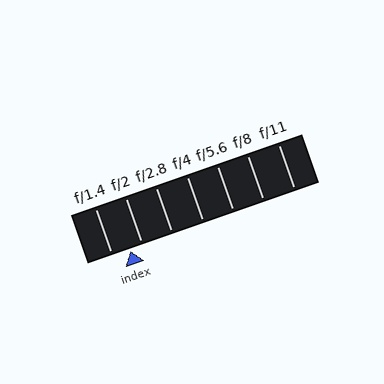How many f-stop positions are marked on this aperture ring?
There are 7 f-stop positions marked.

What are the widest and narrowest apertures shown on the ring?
The widest aperture shown is f/1.4 and the narrowest is f/11.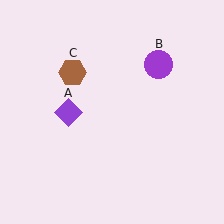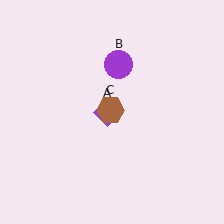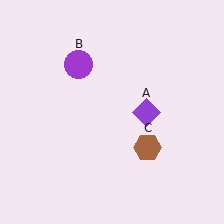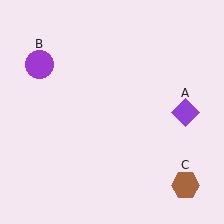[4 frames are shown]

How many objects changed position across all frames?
3 objects changed position: purple diamond (object A), purple circle (object B), brown hexagon (object C).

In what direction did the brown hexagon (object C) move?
The brown hexagon (object C) moved down and to the right.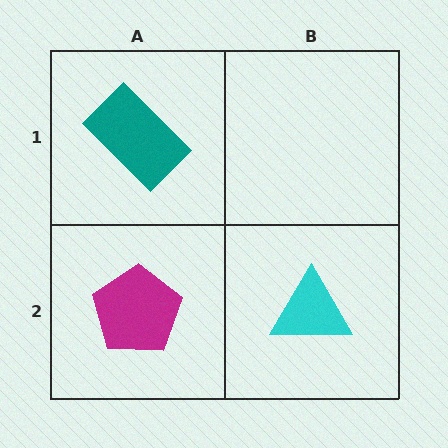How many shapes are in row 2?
2 shapes.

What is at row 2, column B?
A cyan triangle.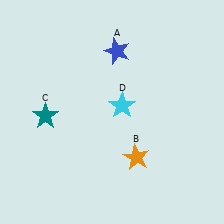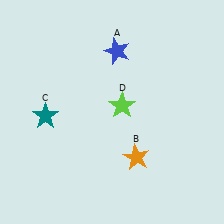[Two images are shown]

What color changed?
The star (D) changed from cyan in Image 1 to lime in Image 2.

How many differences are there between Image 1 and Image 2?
There is 1 difference between the two images.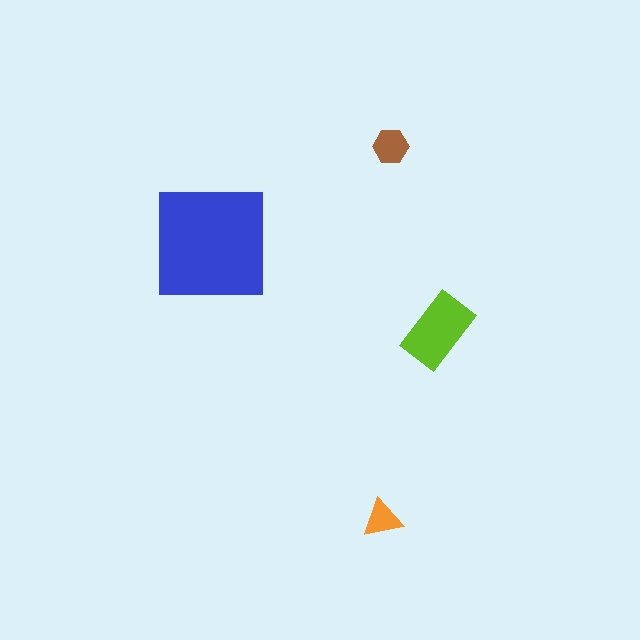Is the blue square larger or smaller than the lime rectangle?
Larger.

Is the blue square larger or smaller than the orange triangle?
Larger.